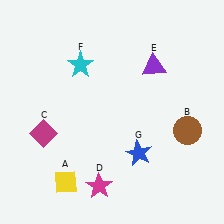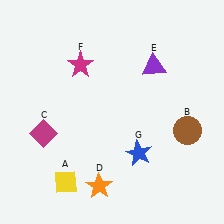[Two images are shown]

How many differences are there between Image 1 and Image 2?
There are 2 differences between the two images.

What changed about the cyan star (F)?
In Image 1, F is cyan. In Image 2, it changed to magenta.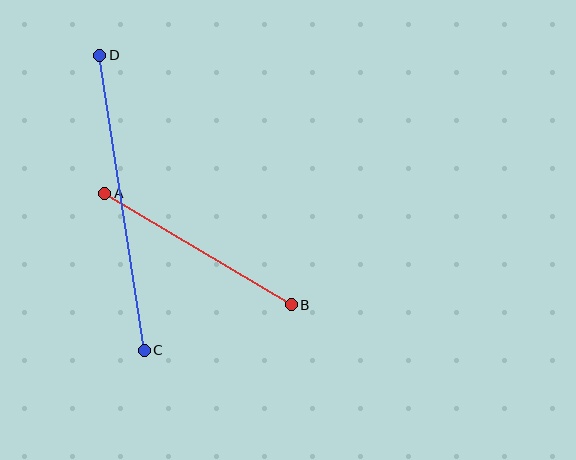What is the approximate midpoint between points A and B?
The midpoint is at approximately (198, 249) pixels.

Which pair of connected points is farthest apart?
Points C and D are farthest apart.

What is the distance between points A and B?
The distance is approximately 217 pixels.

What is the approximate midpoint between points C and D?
The midpoint is at approximately (122, 203) pixels.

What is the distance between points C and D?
The distance is approximately 298 pixels.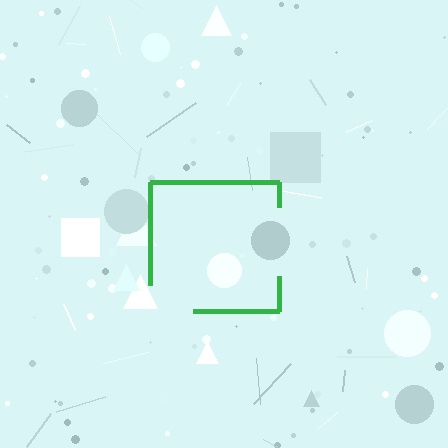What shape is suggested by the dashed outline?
The dashed outline suggests a square.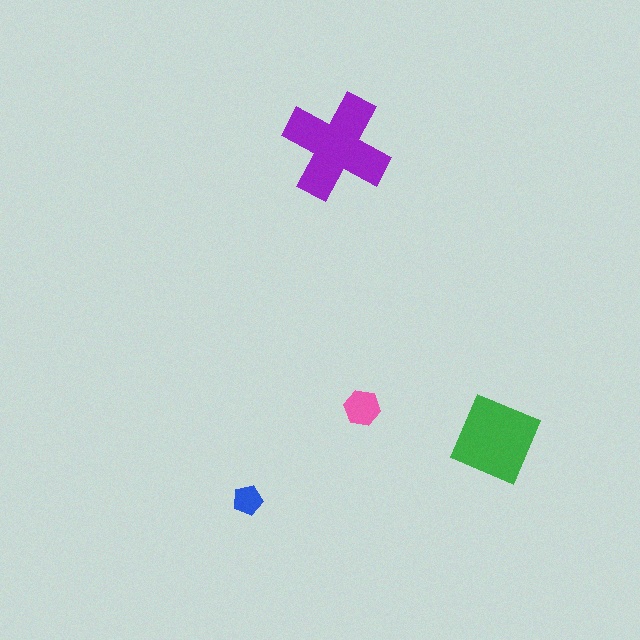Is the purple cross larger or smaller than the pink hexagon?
Larger.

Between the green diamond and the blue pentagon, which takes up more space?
The green diamond.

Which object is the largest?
The purple cross.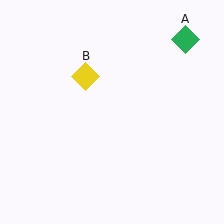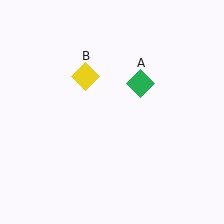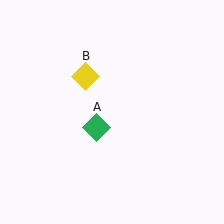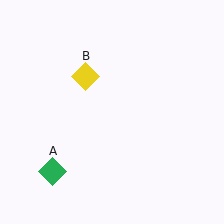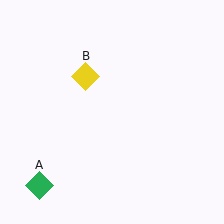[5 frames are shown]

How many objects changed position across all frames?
1 object changed position: green diamond (object A).